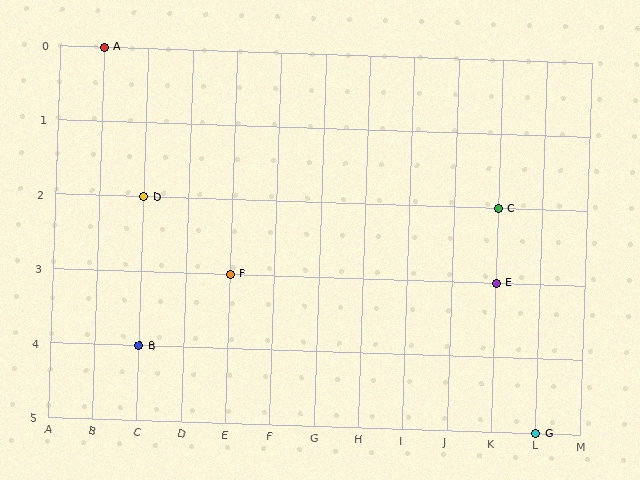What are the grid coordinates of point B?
Point B is at grid coordinates (C, 4).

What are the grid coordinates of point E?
Point E is at grid coordinates (K, 3).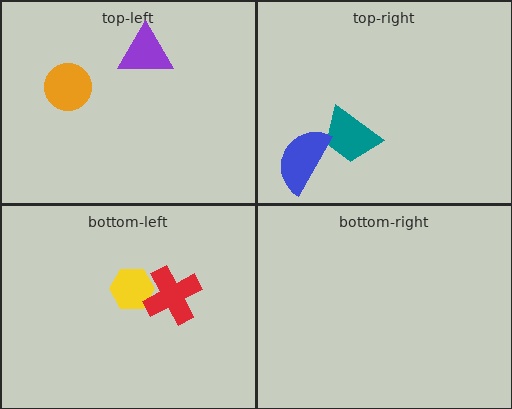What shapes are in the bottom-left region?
The yellow hexagon, the red cross.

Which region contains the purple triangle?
The top-left region.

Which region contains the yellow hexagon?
The bottom-left region.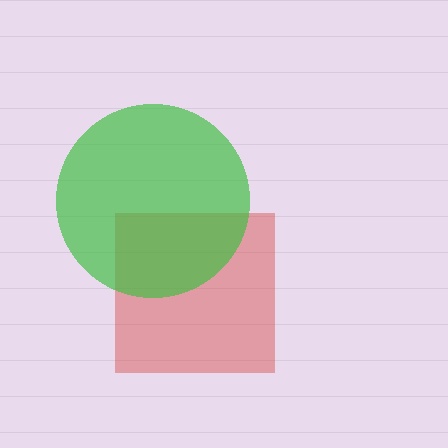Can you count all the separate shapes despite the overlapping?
Yes, there are 2 separate shapes.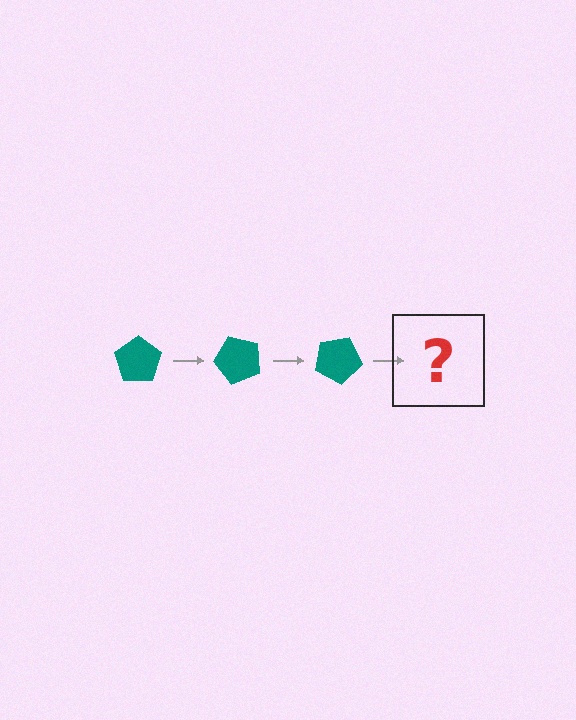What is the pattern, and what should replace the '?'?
The pattern is that the pentagon rotates 50 degrees each step. The '?' should be a teal pentagon rotated 150 degrees.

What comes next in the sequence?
The next element should be a teal pentagon rotated 150 degrees.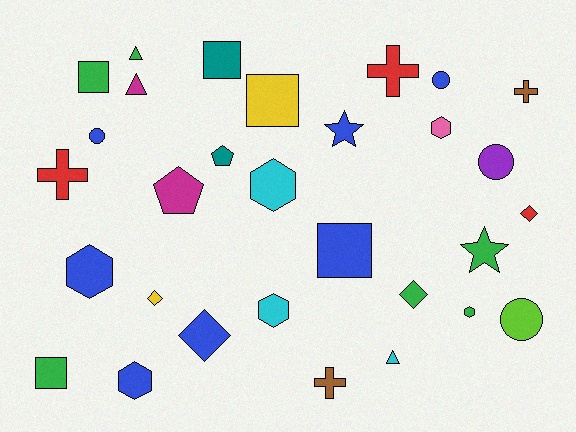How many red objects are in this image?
There are 3 red objects.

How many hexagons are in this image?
There are 6 hexagons.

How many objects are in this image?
There are 30 objects.